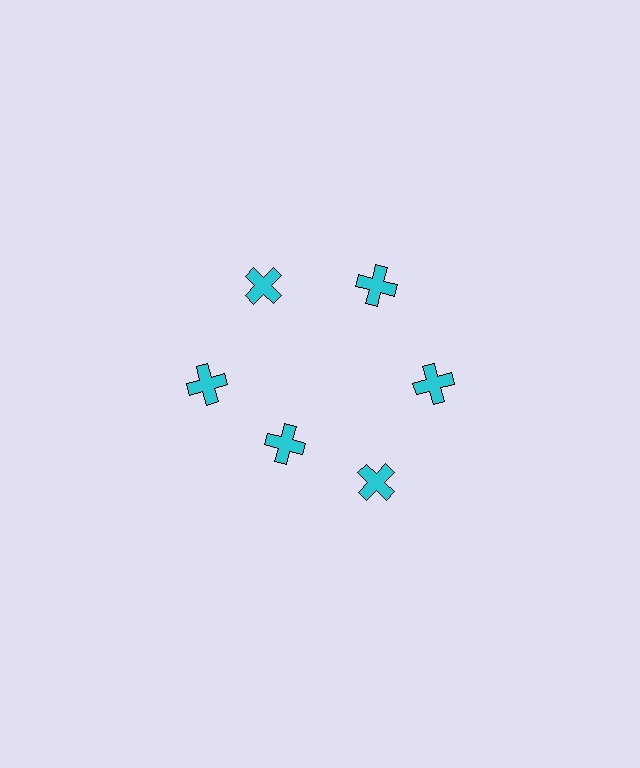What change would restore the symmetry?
The symmetry would be restored by moving it outward, back onto the ring so that all 6 crosses sit at equal angles and equal distance from the center.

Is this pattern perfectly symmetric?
No. The 6 cyan crosses are arranged in a ring, but one element near the 7 o'clock position is pulled inward toward the center, breaking the 6-fold rotational symmetry.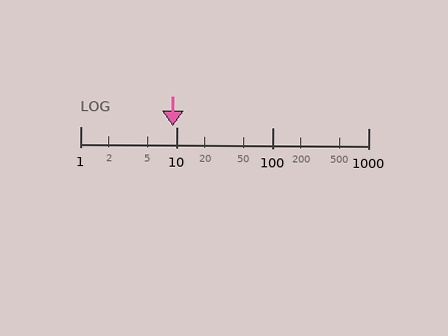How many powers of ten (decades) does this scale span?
The scale spans 3 decades, from 1 to 1000.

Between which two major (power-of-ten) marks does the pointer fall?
The pointer is between 1 and 10.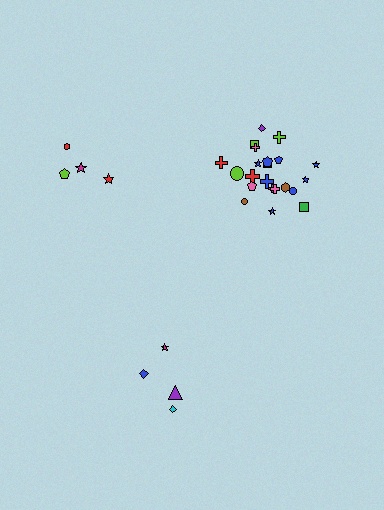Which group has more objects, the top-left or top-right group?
The top-right group.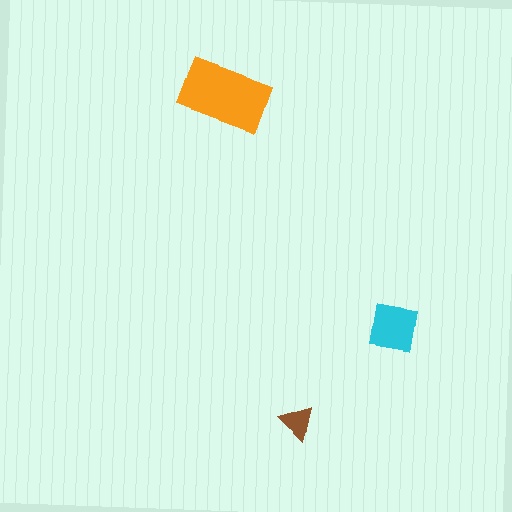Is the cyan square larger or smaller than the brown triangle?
Larger.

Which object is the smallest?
The brown triangle.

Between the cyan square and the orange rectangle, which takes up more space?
The orange rectangle.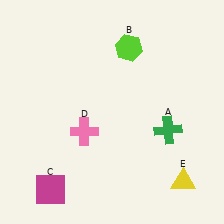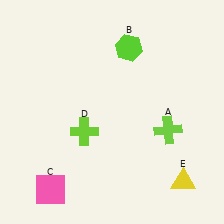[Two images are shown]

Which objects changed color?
A changed from green to lime. C changed from magenta to pink. D changed from pink to lime.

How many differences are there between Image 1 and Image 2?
There are 3 differences between the two images.